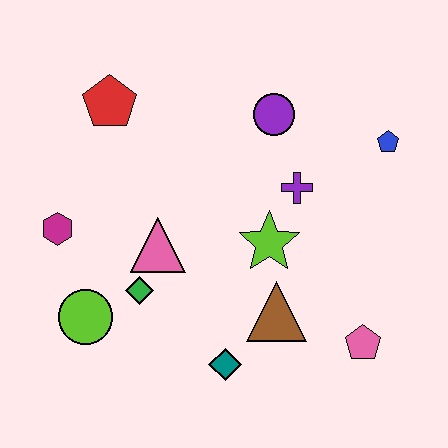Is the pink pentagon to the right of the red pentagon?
Yes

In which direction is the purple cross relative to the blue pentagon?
The purple cross is to the left of the blue pentagon.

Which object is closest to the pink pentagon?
The brown triangle is closest to the pink pentagon.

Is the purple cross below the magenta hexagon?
No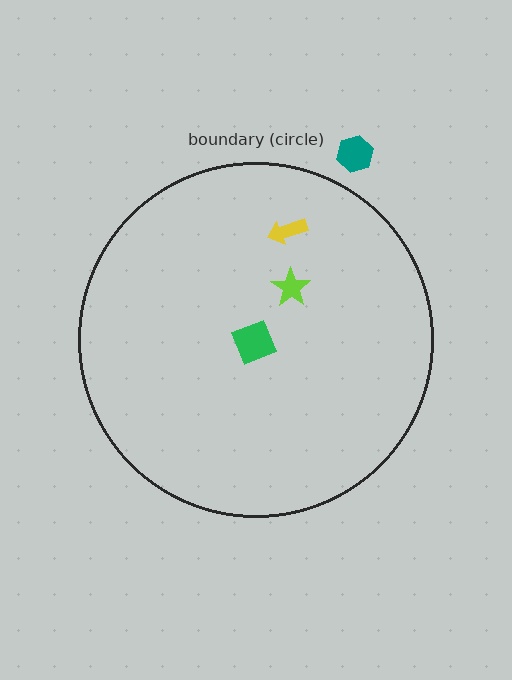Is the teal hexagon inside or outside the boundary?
Outside.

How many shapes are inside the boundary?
3 inside, 1 outside.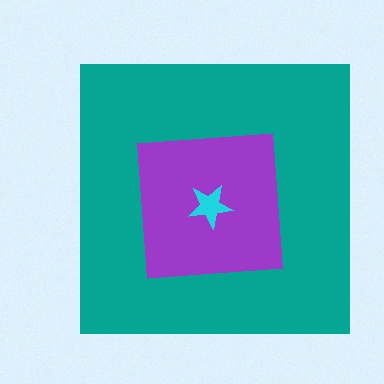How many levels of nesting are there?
3.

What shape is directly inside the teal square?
The purple square.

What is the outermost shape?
The teal square.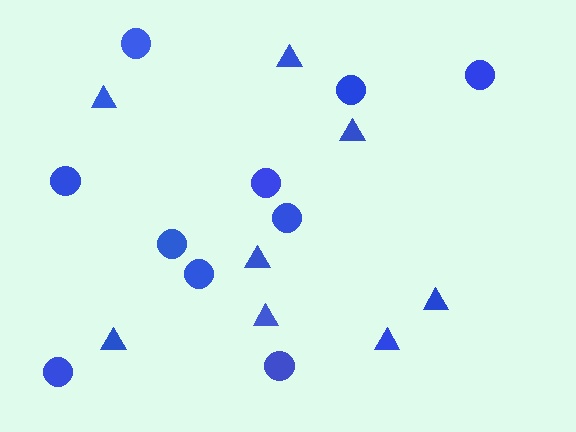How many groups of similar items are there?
There are 2 groups: one group of triangles (8) and one group of circles (10).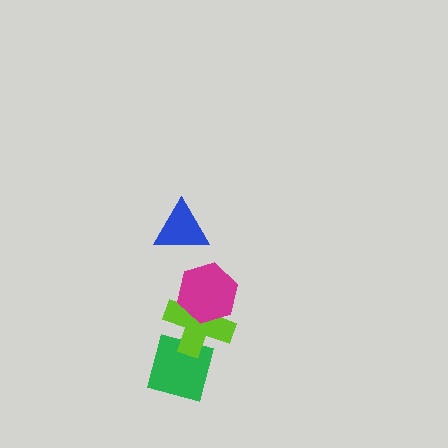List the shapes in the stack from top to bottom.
From top to bottom: the blue triangle, the magenta hexagon, the lime cross, the green square.